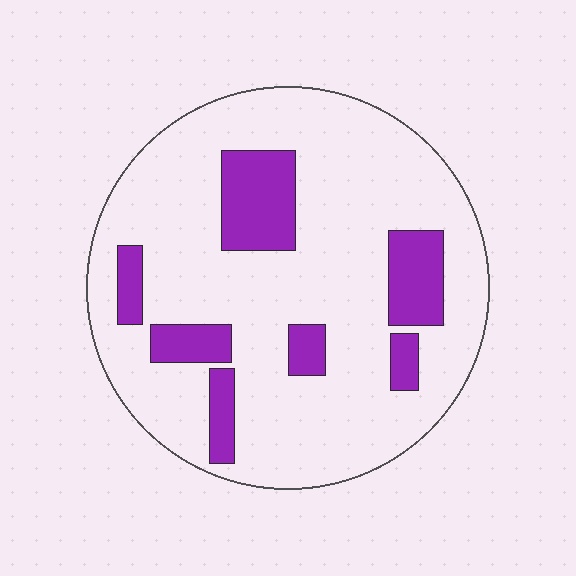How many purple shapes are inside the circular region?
7.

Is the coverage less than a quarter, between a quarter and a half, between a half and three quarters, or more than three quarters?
Less than a quarter.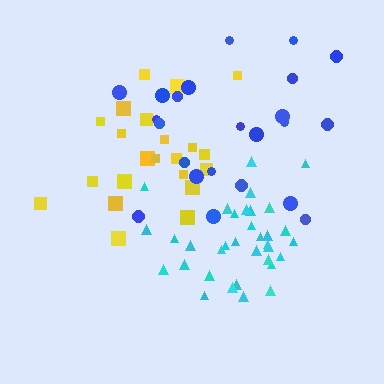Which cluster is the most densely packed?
Cyan.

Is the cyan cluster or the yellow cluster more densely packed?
Cyan.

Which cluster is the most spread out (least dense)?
Blue.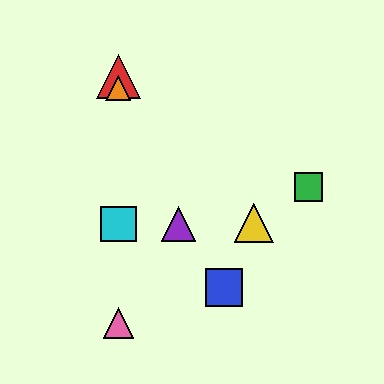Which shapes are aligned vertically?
The red triangle, the orange triangle, the cyan square, the pink triangle are aligned vertically.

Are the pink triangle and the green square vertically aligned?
No, the pink triangle is at x≈118 and the green square is at x≈308.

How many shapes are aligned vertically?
4 shapes (the red triangle, the orange triangle, the cyan square, the pink triangle) are aligned vertically.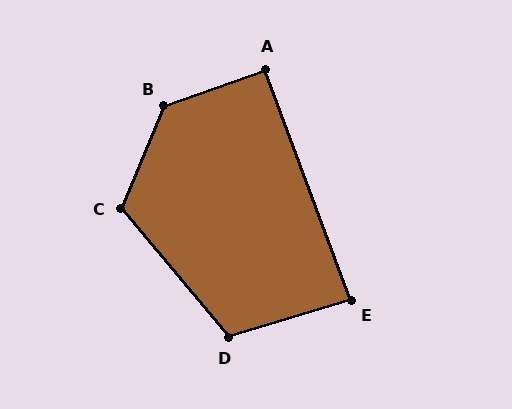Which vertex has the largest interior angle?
B, at approximately 132 degrees.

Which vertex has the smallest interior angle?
E, at approximately 86 degrees.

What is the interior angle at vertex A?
Approximately 91 degrees (approximately right).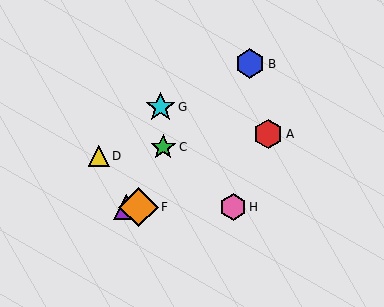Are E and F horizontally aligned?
Yes, both are at y≈207.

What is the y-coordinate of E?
Object E is at y≈207.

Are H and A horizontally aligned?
No, H is at y≈207 and A is at y≈134.